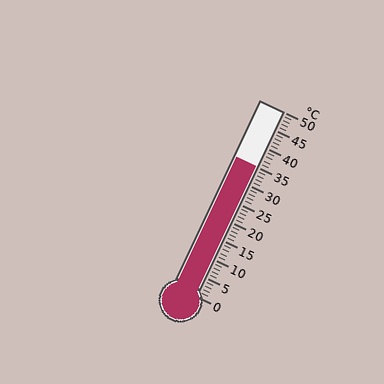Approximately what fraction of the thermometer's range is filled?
The thermometer is filled to approximately 70% of its range.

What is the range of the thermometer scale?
The thermometer scale ranges from 0°C to 50°C.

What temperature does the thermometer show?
The thermometer shows approximately 35°C.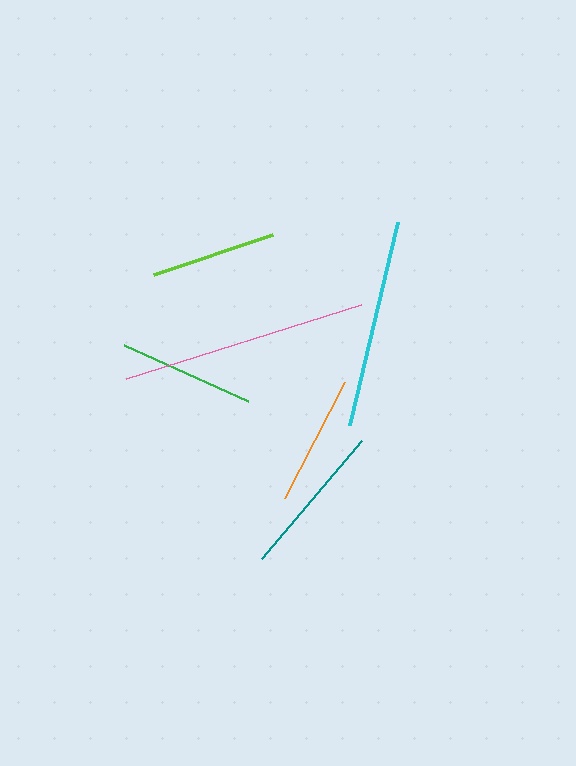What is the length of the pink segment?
The pink segment is approximately 246 pixels long.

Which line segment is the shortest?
The lime line is the shortest at approximately 125 pixels.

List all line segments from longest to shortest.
From longest to shortest: pink, cyan, teal, green, orange, lime.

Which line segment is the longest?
The pink line is the longest at approximately 246 pixels.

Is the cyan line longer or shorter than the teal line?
The cyan line is longer than the teal line.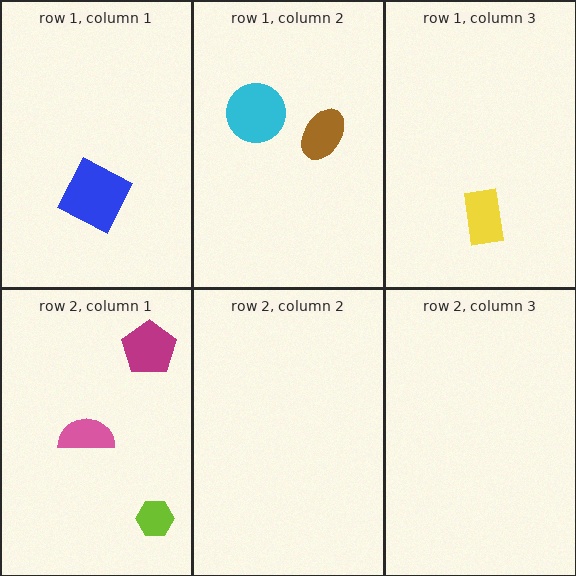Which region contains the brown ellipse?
The row 1, column 2 region.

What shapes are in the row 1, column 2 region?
The brown ellipse, the cyan circle.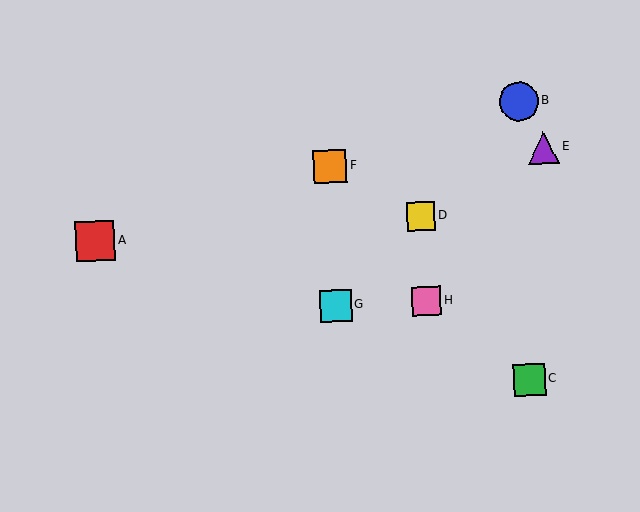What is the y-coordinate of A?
Object A is at y≈241.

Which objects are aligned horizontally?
Objects G, H are aligned horizontally.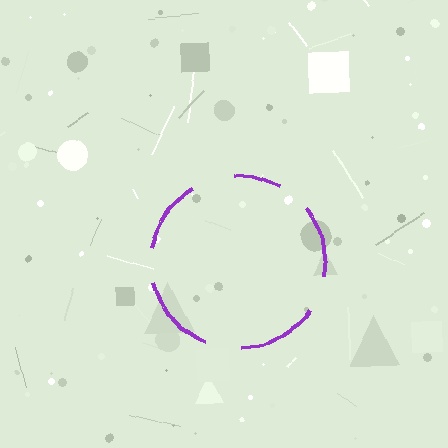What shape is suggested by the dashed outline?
The dashed outline suggests a circle.